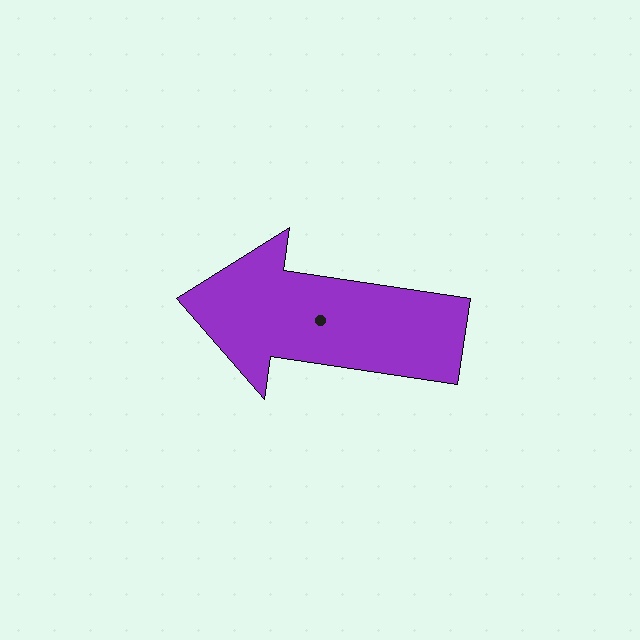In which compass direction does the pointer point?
West.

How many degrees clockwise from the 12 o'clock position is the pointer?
Approximately 278 degrees.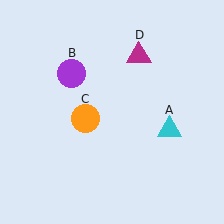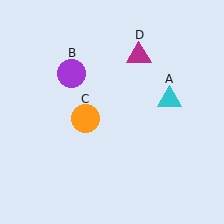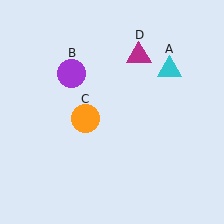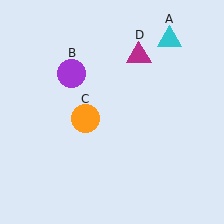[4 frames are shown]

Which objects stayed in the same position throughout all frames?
Purple circle (object B) and orange circle (object C) and magenta triangle (object D) remained stationary.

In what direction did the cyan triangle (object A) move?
The cyan triangle (object A) moved up.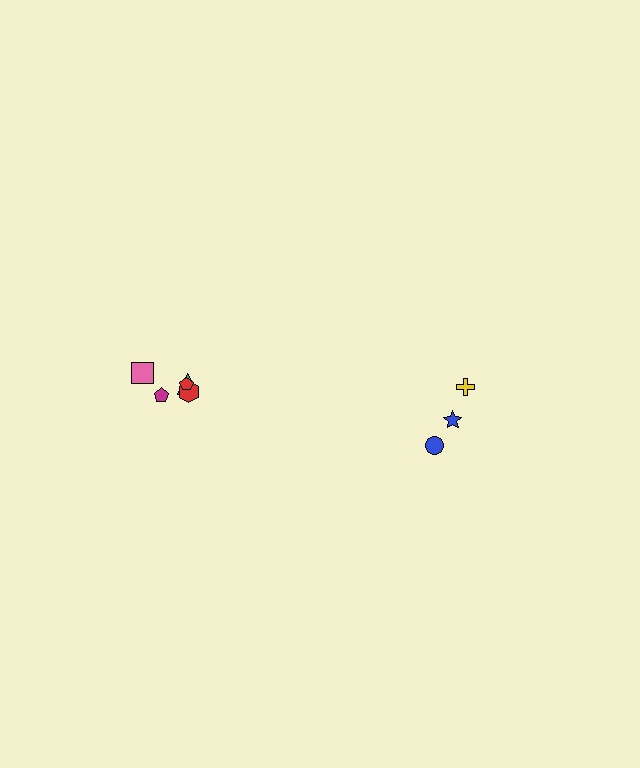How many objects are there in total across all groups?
There are 8 objects.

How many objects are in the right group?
There are 3 objects.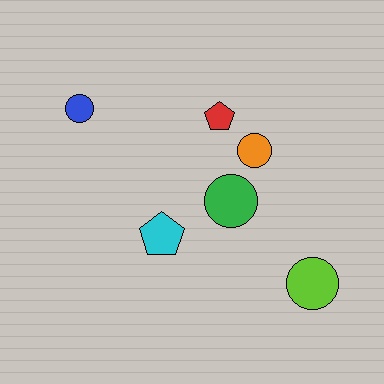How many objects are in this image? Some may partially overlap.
There are 6 objects.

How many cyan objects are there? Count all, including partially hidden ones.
There is 1 cyan object.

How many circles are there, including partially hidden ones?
There are 4 circles.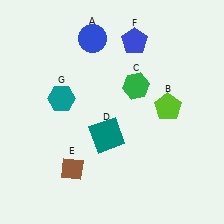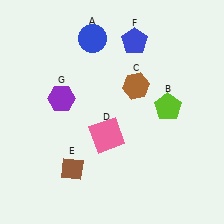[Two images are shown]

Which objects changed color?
C changed from green to brown. D changed from teal to pink. G changed from teal to purple.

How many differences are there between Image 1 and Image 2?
There are 3 differences between the two images.